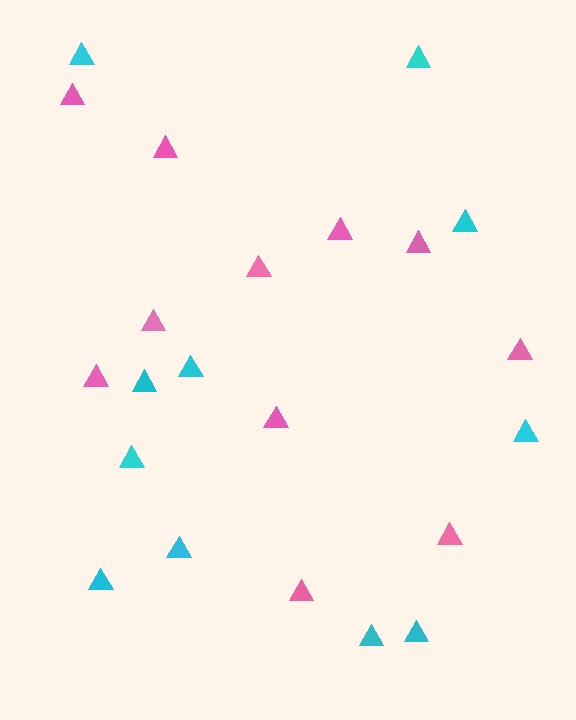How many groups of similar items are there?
There are 2 groups: one group of cyan triangles (11) and one group of pink triangles (11).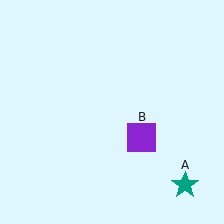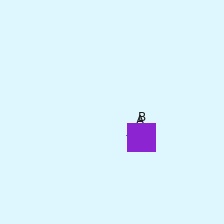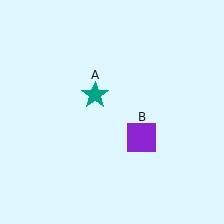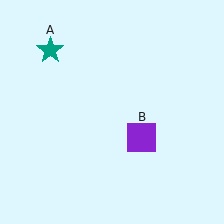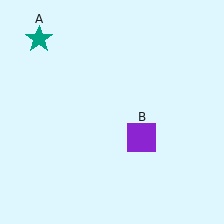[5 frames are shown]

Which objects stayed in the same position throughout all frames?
Purple square (object B) remained stationary.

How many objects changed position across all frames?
1 object changed position: teal star (object A).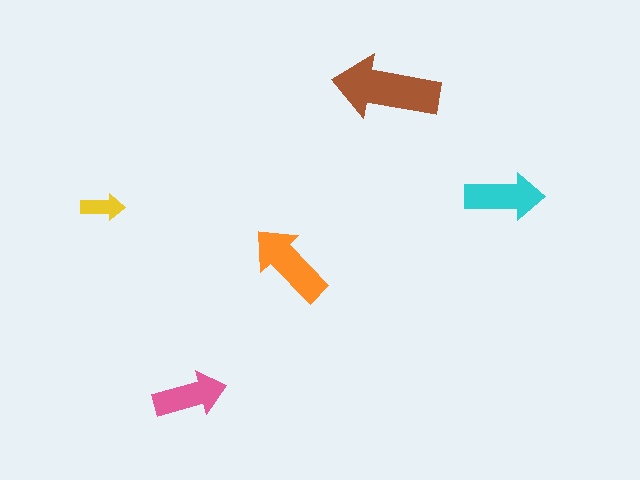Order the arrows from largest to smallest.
the brown one, the orange one, the cyan one, the pink one, the yellow one.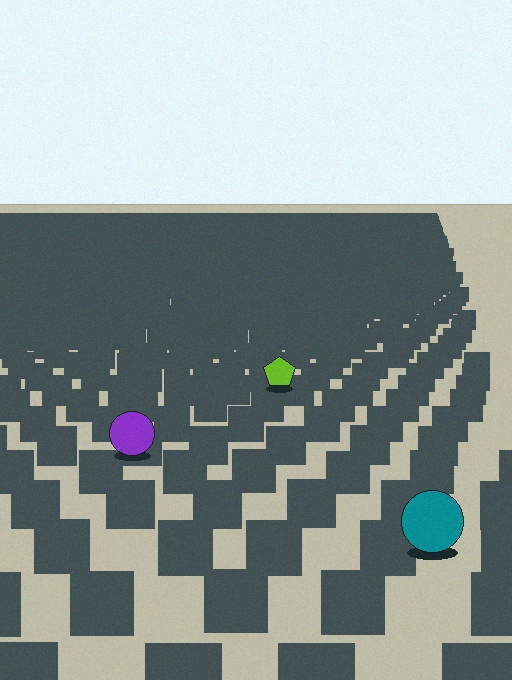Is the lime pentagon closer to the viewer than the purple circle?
No. The purple circle is closer — you can tell from the texture gradient: the ground texture is coarser near it.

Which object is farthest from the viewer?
The lime pentagon is farthest from the viewer. It appears smaller and the ground texture around it is denser.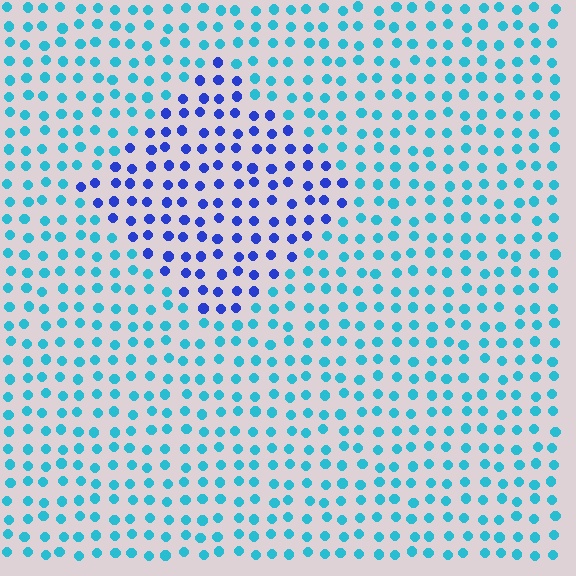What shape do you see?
I see a diamond.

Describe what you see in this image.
The image is filled with small cyan elements in a uniform arrangement. A diamond-shaped region is visible where the elements are tinted to a slightly different hue, forming a subtle color boundary.